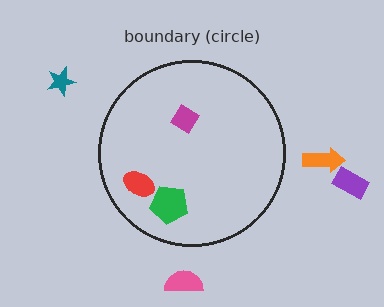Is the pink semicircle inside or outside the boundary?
Outside.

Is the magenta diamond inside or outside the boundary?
Inside.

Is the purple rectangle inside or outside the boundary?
Outside.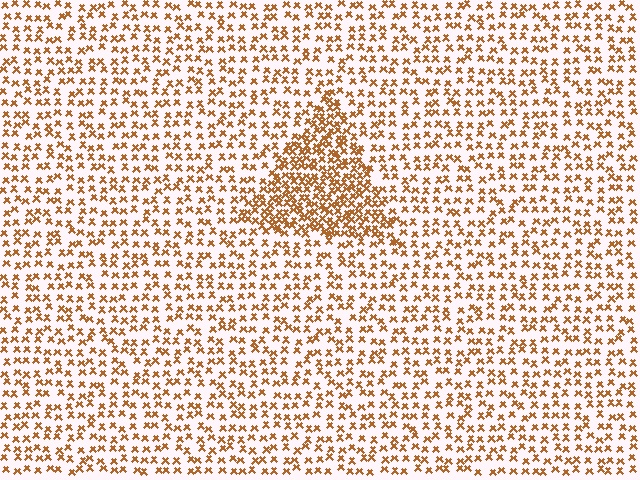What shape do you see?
I see a triangle.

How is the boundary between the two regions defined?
The boundary is defined by a change in element density (approximately 2.1x ratio). All elements are the same color, size, and shape.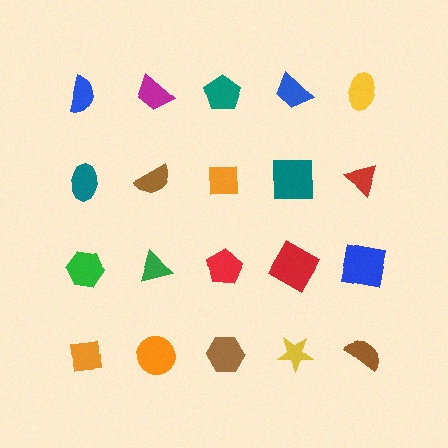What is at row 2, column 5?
A red triangle.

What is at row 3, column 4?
A red diamond.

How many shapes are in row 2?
5 shapes.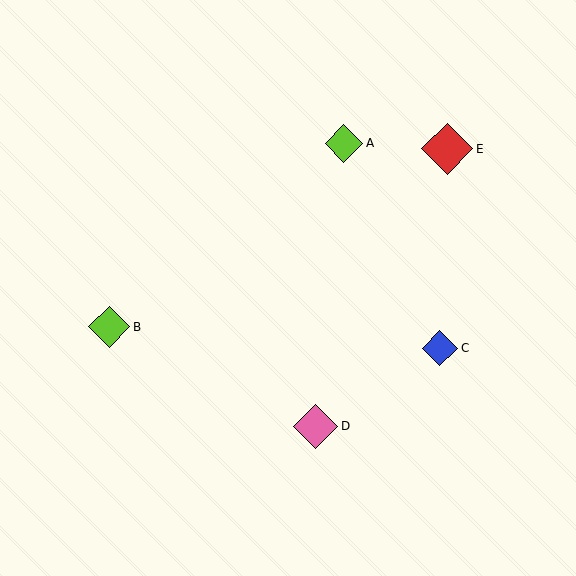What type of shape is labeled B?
Shape B is a lime diamond.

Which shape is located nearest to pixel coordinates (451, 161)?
The red diamond (labeled E) at (447, 149) is nearest to that location.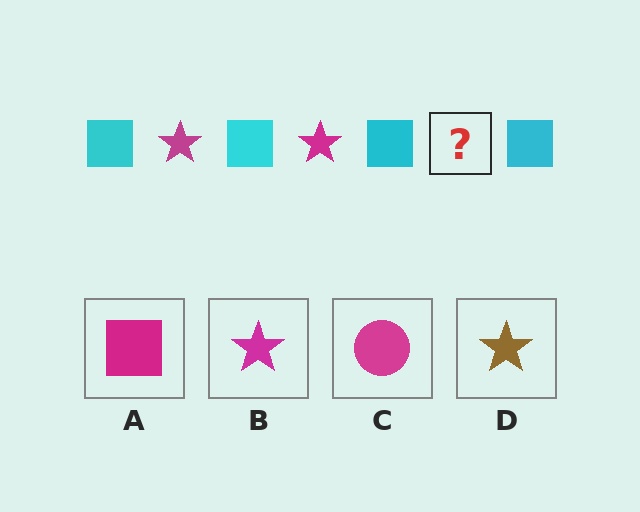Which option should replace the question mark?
Option B.